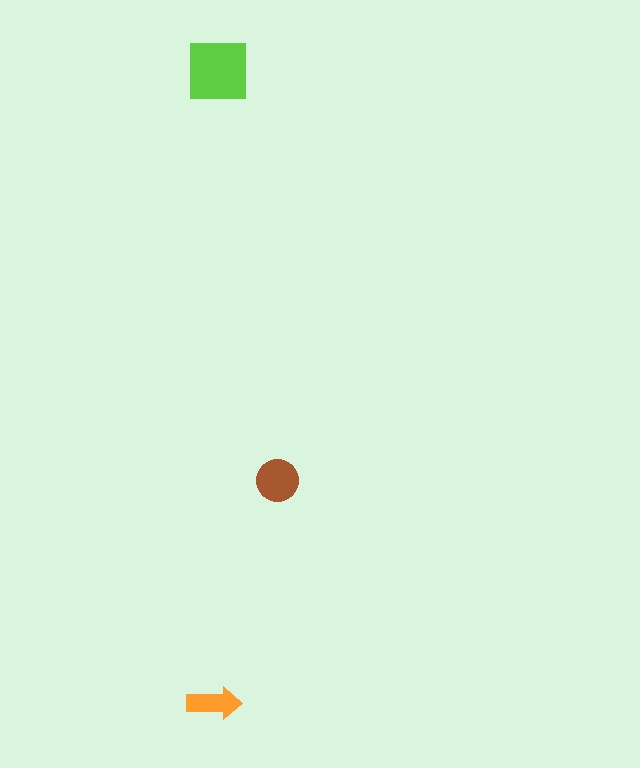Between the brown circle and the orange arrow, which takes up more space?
The brown circle.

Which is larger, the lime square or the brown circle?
The lime square.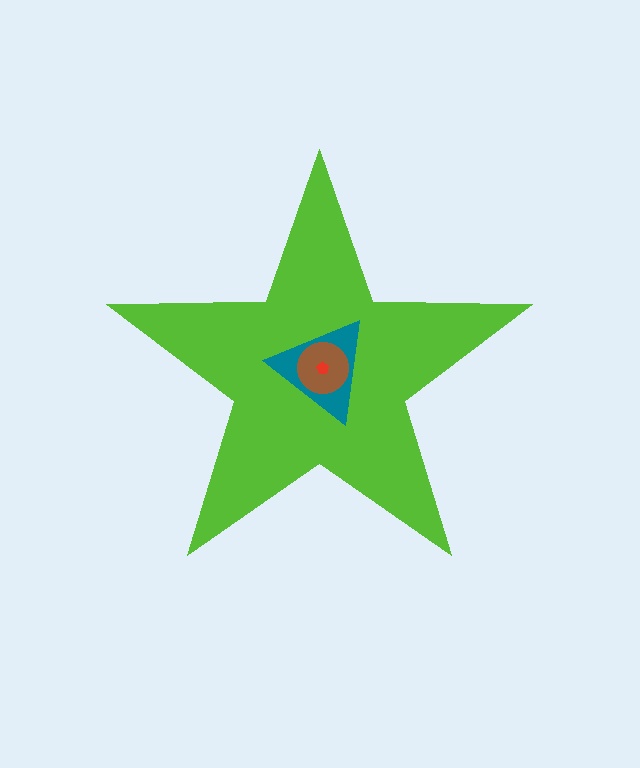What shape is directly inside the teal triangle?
The brown circle.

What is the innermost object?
The red pentagon.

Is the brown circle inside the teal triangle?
Yes.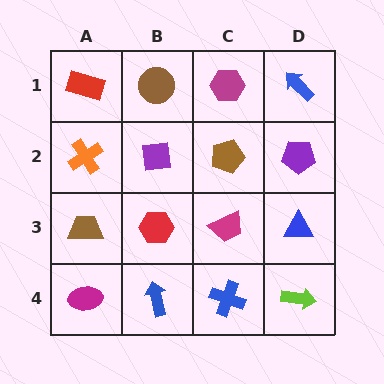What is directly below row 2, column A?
A brown trapezoid.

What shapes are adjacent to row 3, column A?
An orange cross (row 2, column A), a magenta ellipse (row 4, column A), a red hexagon (row 3, column B).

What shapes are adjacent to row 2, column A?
A red rectangle (row 1, column A), a brown trapezoid (row 3, column A), a purple square (row 2, column B).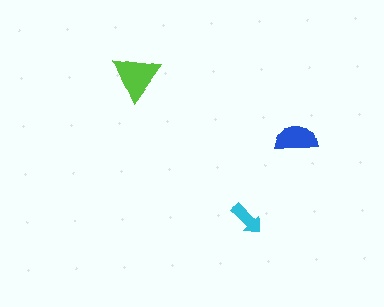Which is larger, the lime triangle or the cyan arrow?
The lime triangle.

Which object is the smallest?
The cyan arrow.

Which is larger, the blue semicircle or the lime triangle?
The lime triangle.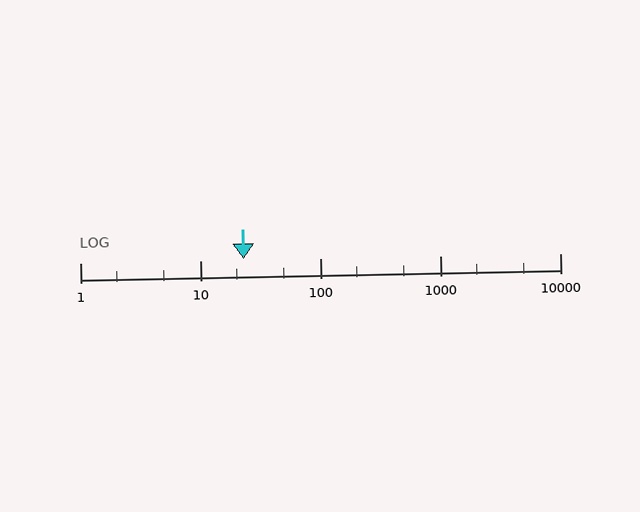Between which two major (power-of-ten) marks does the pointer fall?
The pointer is between 10 and 100.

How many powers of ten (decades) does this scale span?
The scale spans 4 decades, from 1 to 10000.